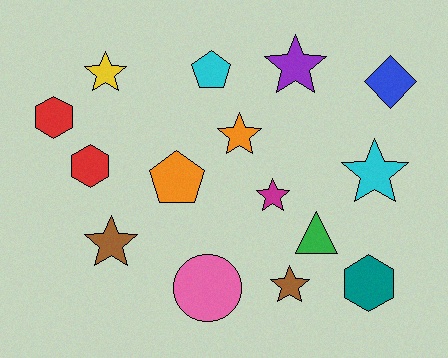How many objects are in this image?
There are 15 objects.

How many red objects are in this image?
There are 2 red objects.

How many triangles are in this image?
There is 1 triangle.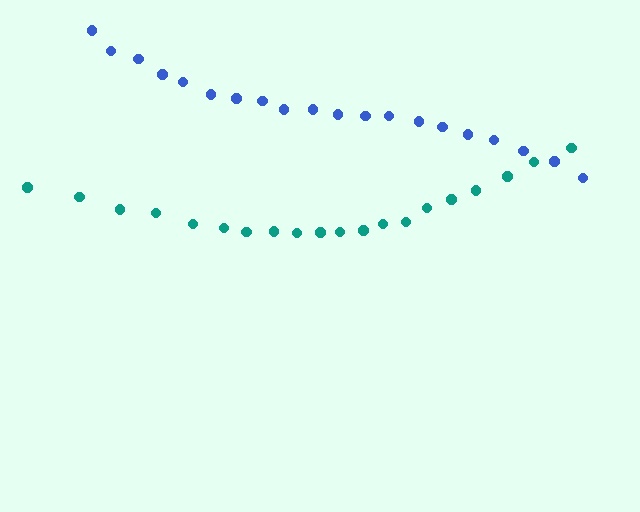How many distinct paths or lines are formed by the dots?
There are 2 distinct paths.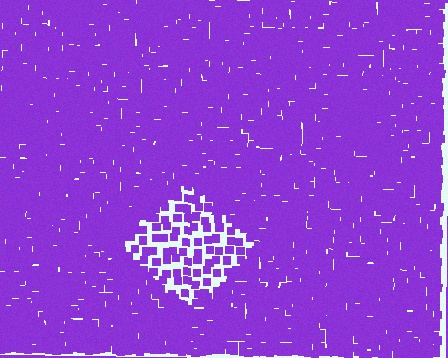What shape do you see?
I see a diamond.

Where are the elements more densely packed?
The elements are more densely packed outside the diamond boundary.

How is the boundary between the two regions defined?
The boundary is defined by a change in element density (approximately 2.5x ratio). All elements are the same color, size, and shape.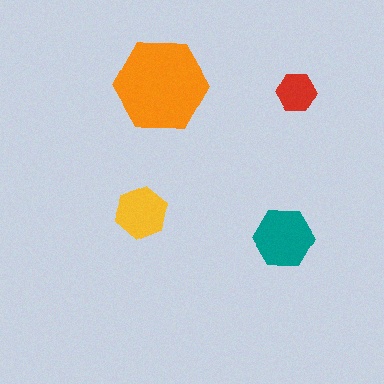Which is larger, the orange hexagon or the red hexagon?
The orange one.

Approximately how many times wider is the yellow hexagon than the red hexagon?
About 1.5 times wider.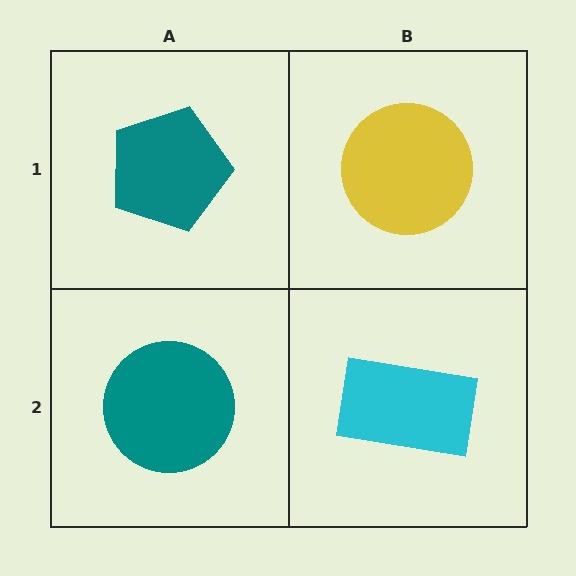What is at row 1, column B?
A yellow circle.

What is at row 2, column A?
A teal circle.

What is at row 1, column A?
A teal pentagon.